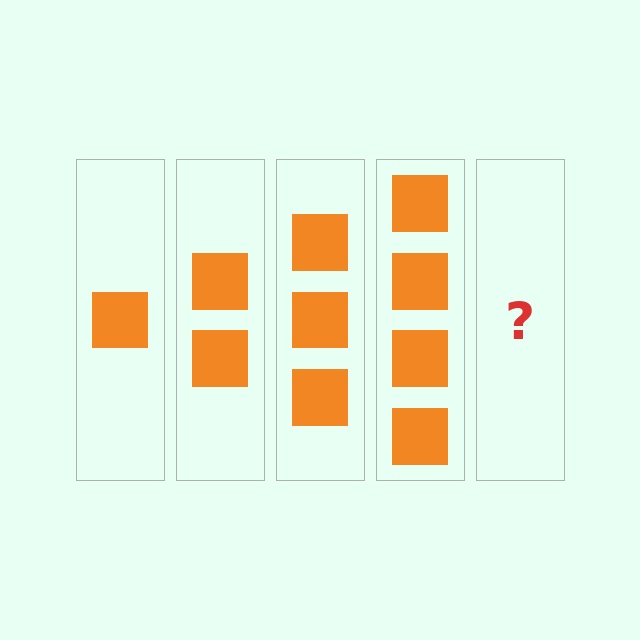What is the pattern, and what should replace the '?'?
The pattern is that each step adds one more square. The '?' should be 5 squares.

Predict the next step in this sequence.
The next step is 5 squares.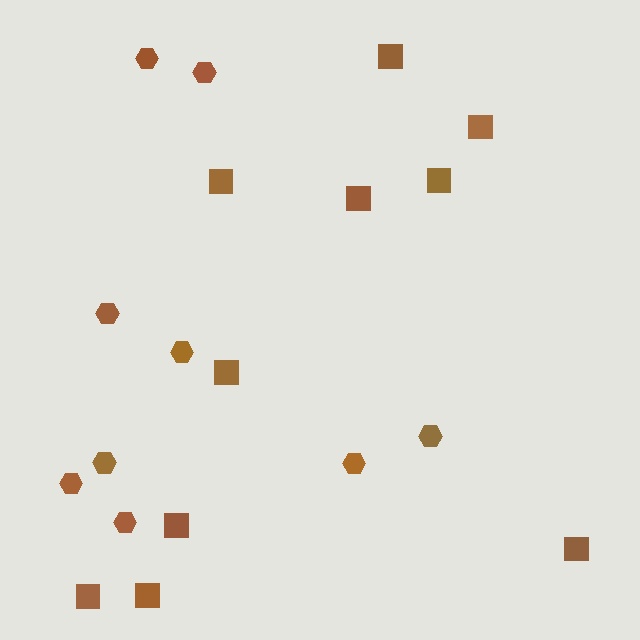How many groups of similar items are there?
There are 2 groups: one group of hexagons (9) and one group of squares (10).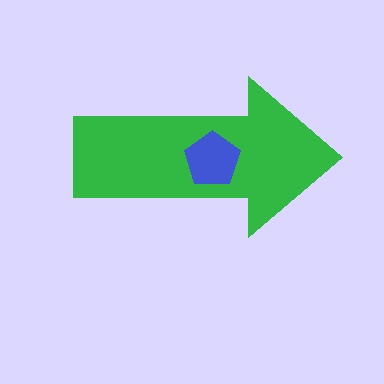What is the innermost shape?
The blue pentagon.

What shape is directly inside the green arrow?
The blue pentagon.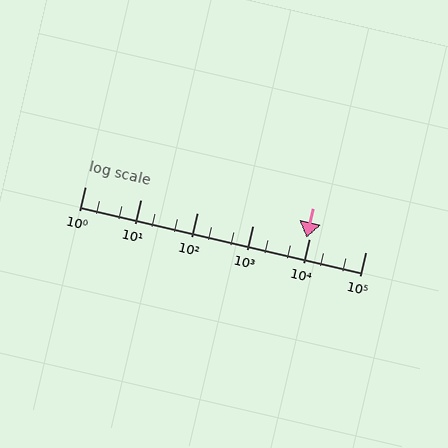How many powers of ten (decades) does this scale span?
The scale spans 5 decades, from 1 to 100000.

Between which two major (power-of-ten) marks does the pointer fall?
The pointer is between 1000 and 10000.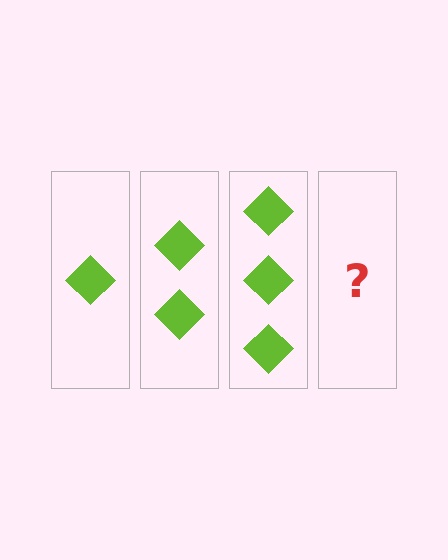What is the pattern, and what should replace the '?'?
The pattern is that each step adds one more diamond. The '?' should be 4 diamonds.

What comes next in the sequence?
The next element should be 4 diamonds.